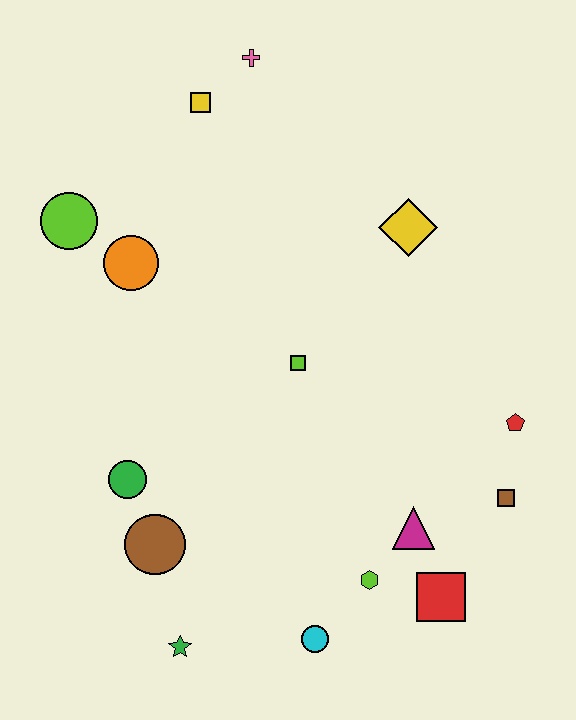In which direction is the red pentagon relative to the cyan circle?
The red pentagon is above the cyan circle.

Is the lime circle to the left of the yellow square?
Yes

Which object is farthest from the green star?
The pink cross is farthest from the green star.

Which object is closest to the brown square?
The red pentagon is closest to the brown square.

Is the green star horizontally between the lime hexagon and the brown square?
No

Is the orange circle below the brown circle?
No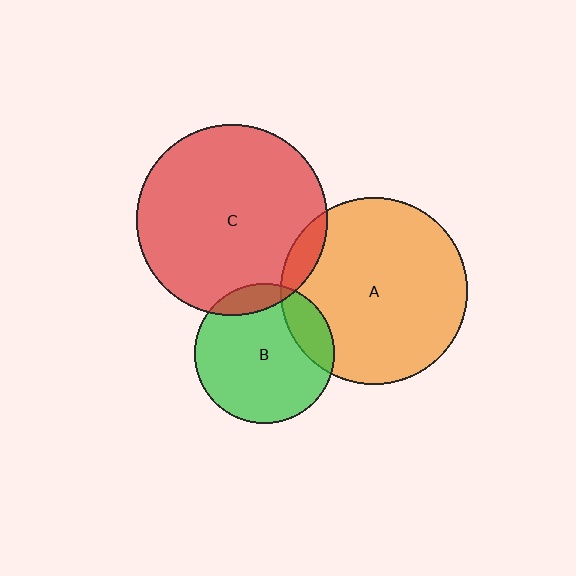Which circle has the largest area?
Circle C (red).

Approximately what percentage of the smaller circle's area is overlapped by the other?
Approximately 10%.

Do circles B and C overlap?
Yes.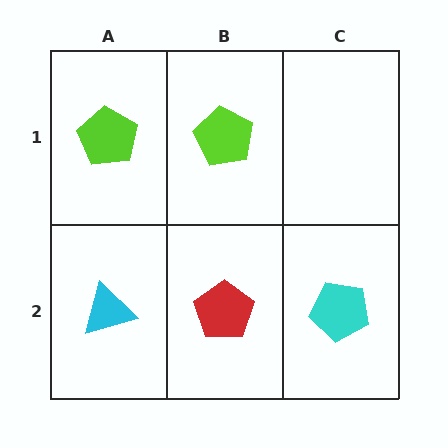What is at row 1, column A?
A lime pentagon.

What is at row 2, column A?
A cyan triangle.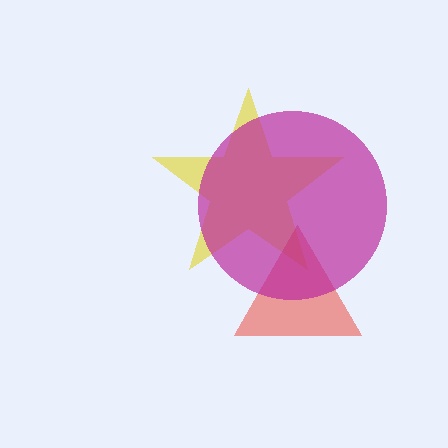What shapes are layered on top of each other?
The layered shapes are: a yellow star, a red triangle, a magenta circle.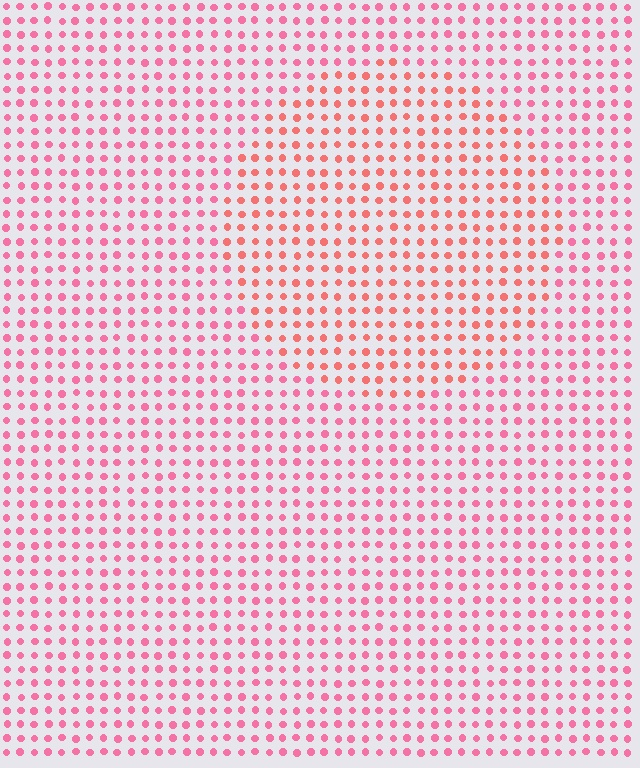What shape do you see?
I see a circle.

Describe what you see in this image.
The image is filled with small pink elements in a uniform arrangement. A circle-shaped region is visible where the elements are tinted to a slightly different hue, forming a subtle color boundary.